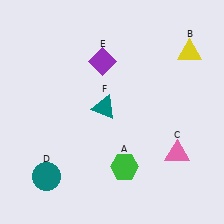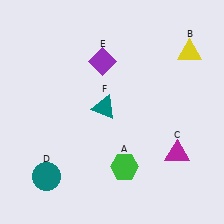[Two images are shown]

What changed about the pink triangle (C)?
In Image 1, C is pink. In Image 2, it changed to magenta.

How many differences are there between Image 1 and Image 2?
There is 1 difference between the two images.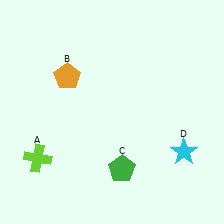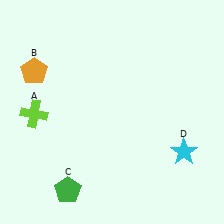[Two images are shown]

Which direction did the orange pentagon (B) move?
The orange pentagon (B) moved left.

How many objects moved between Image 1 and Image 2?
3 objects moved between the two images.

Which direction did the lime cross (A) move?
The lime cross (A) moved up.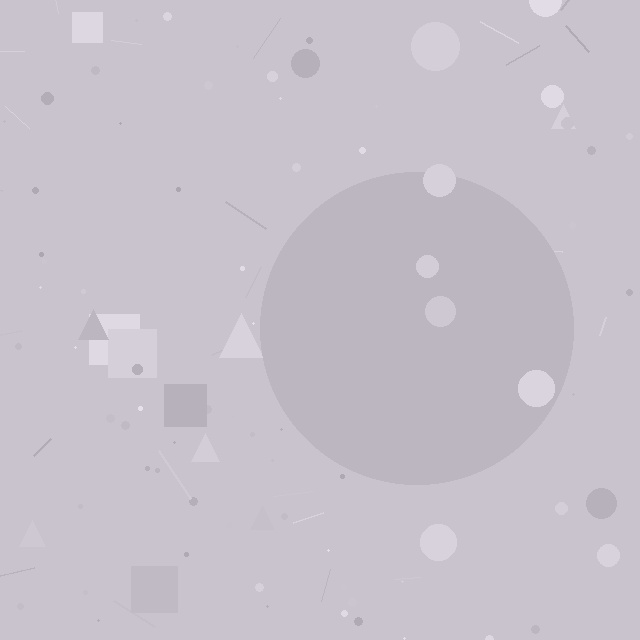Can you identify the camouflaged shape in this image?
The camouflaged shape is a circle.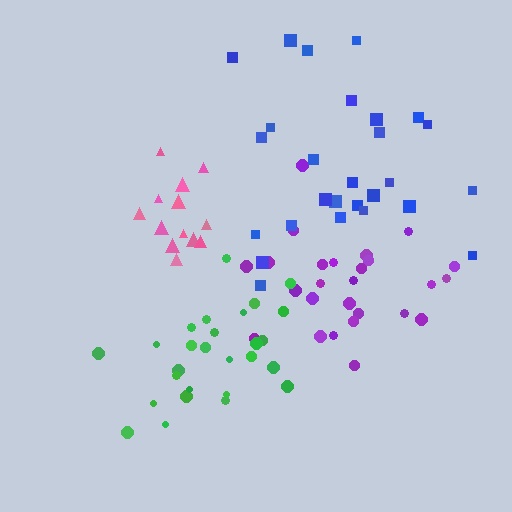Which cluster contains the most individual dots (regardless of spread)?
Blue (27).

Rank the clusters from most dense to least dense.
pink, green, purple, blue.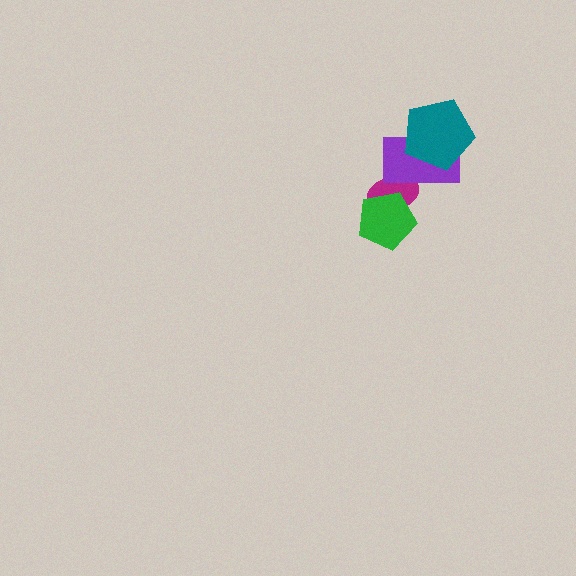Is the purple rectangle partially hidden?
Yes, it is partially covered by another shape.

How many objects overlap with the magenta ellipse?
2 objects overlap with the magenta ellipse.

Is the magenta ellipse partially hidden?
Yes, it is partially covered by another shape.